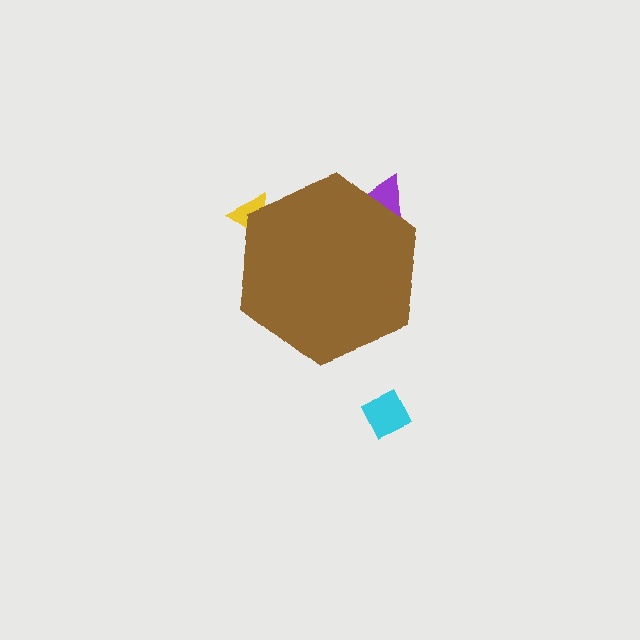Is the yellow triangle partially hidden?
Yes, the yellow triangle is partially hidden behind the brown hexagon.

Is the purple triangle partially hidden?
Yes, the purple triangle is partially hidden behind the brown hexagon.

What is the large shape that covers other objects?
A brown hexagon.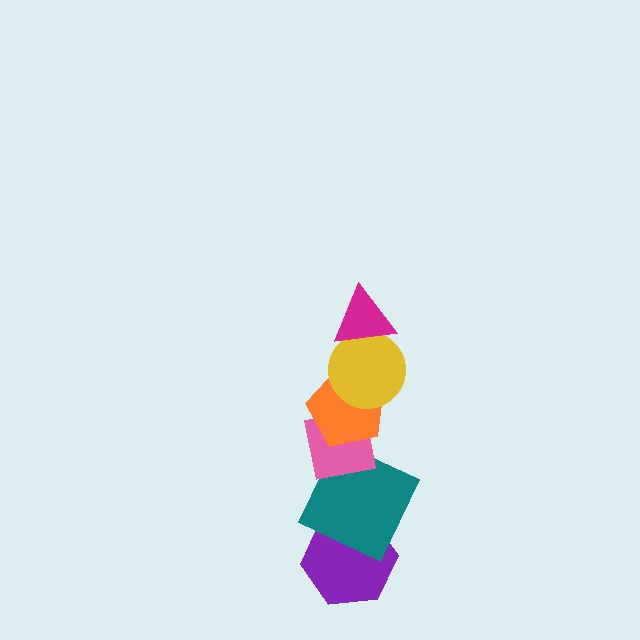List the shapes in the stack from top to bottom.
From top to bottom: the magenta triangle, the yellow circle, the orange pentagon, the pink square, the teal square, the purple hexagon.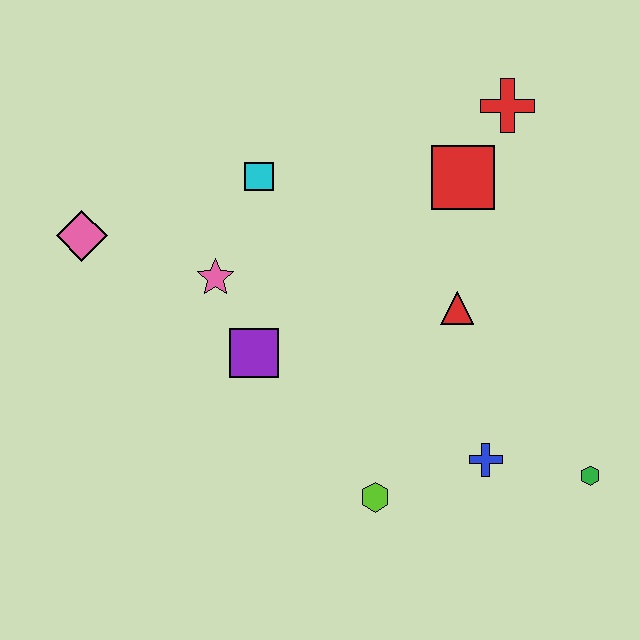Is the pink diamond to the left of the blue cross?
Yes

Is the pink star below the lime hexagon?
No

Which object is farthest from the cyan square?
The green hexagon is farthest from the cyan square.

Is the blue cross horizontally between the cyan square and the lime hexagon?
No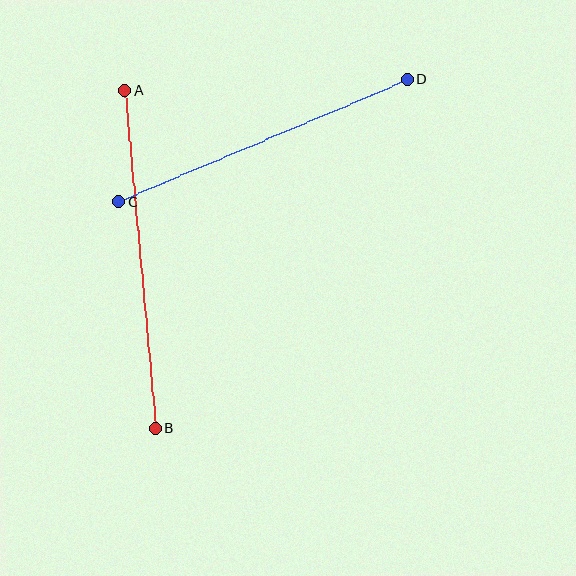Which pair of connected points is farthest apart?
Points A and B are farthest apart.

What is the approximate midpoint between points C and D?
The midpoint is at approximately (263, 141) pixels.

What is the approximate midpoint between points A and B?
The midpoint is at approximately (140, 259) pixels.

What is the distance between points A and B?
The distance is approximately 339 pixels.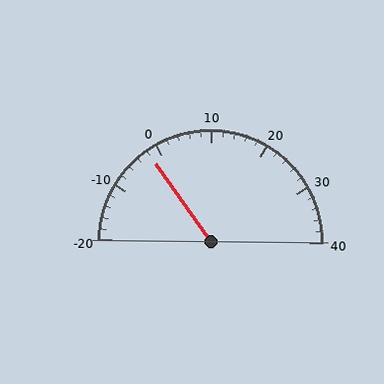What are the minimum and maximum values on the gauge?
The gauge ranges from -20 to 40.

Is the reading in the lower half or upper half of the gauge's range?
The reading is in the lower half of the range (-20 to 40).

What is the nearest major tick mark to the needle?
The nearest major tick mark is 0.